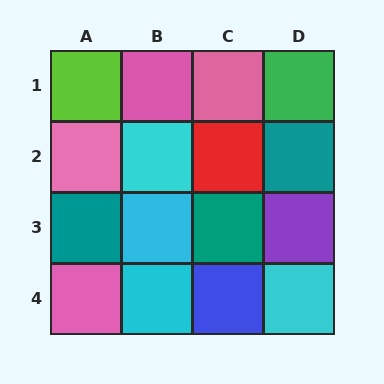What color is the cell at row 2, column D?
Teal.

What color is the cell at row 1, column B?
Pink.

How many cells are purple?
1 cell is purple.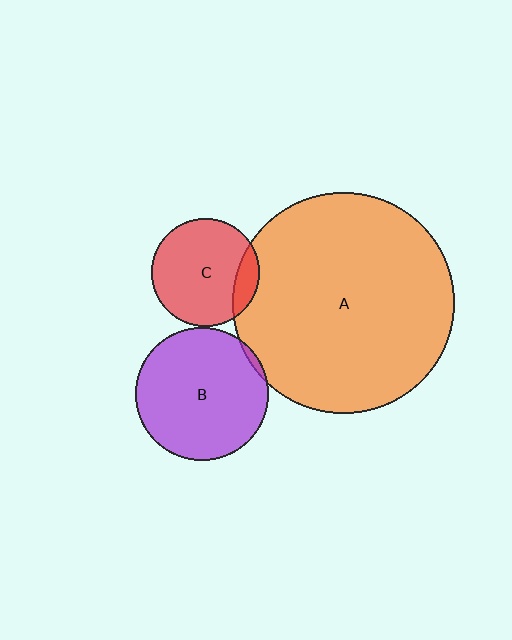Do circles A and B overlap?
Yes.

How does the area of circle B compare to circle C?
Approximately 1.5 times.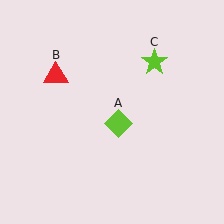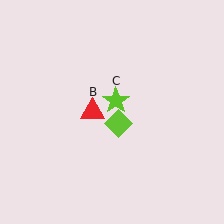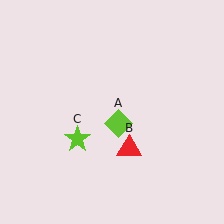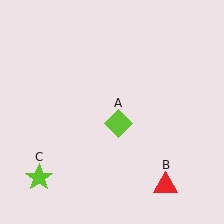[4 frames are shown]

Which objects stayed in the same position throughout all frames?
Lime diamond (object A) remained stationary.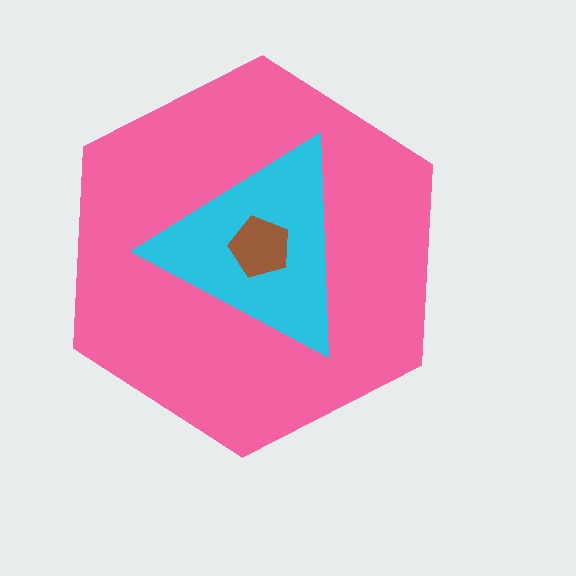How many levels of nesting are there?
3.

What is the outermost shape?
The pink hexagon.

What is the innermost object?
The brown pentagon.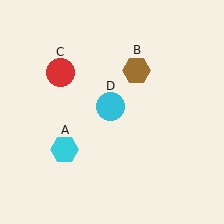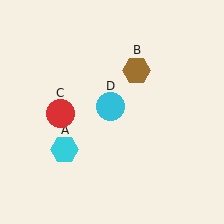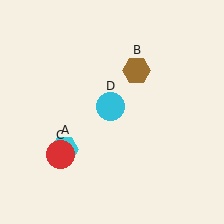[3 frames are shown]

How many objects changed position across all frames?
1 object changed position: red circle (object C).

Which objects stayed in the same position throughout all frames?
Cyan hexagon (object A) and brown hexagon (object B) and cyan circle (object D) remained stationary.